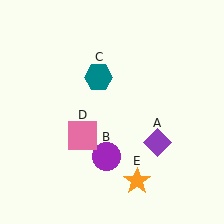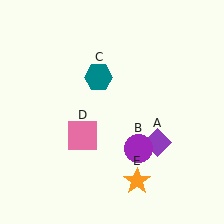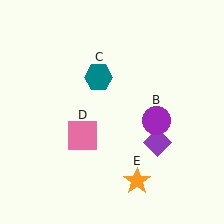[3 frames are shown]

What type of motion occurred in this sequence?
The purple circle (object B) rotated counterclockwise around the center of the scene.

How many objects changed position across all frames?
1 object changed position: purple circle (object B).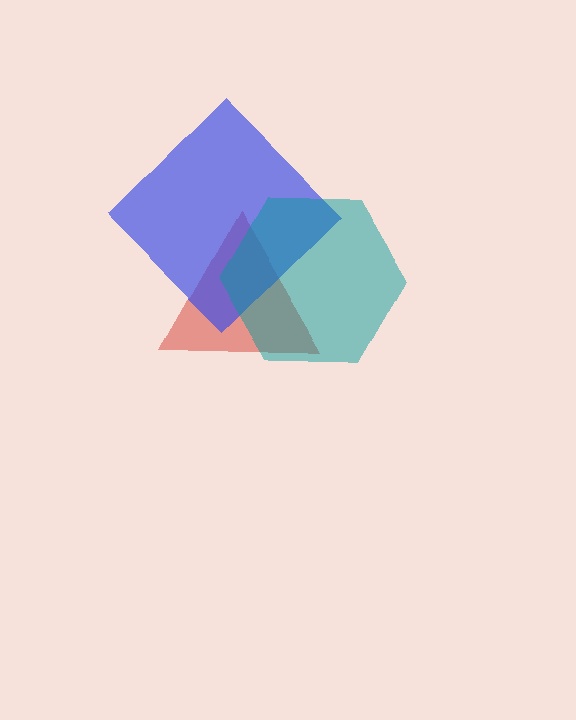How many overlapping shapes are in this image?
There are 3 overlapping shapes in the image.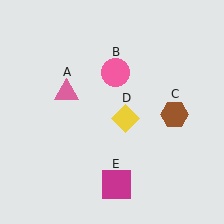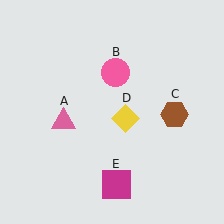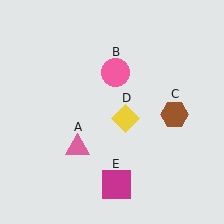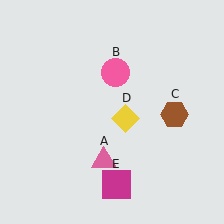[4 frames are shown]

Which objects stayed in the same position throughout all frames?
Pink circle (object B) and brown hexagon (object C) and yellow diamond (object D) and magenta square (object E) remained stationary.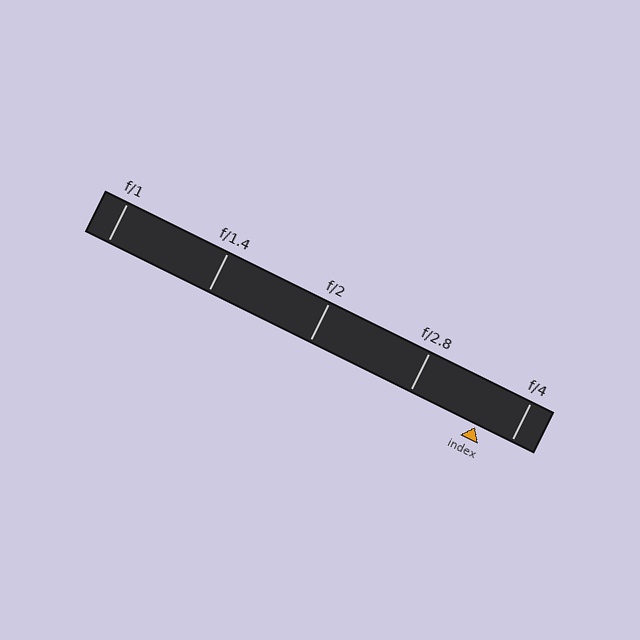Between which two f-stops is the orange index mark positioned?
The index mark is between f/2.8 and f/4.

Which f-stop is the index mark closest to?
The index mark is closest to f/4.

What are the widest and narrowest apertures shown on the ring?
The widest aperture shown is f/1 and the narrowest is f/4.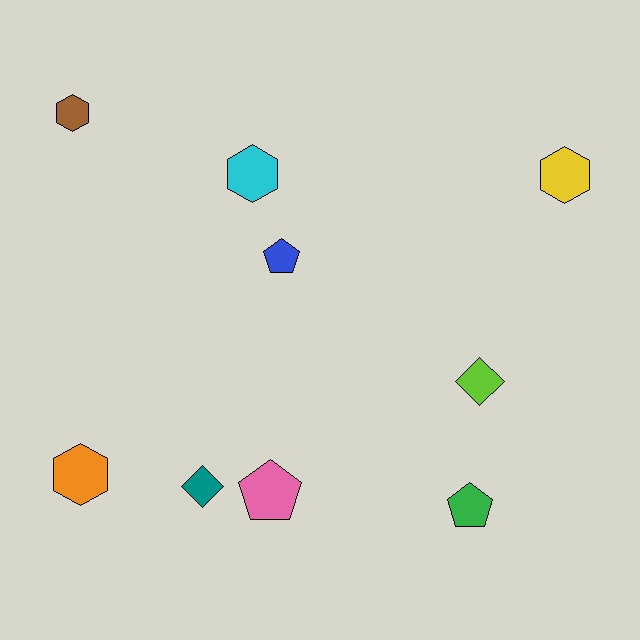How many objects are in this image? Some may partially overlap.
There are 9 objects.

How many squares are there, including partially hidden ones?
There are no squares.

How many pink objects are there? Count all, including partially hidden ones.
There is 1 pink object.